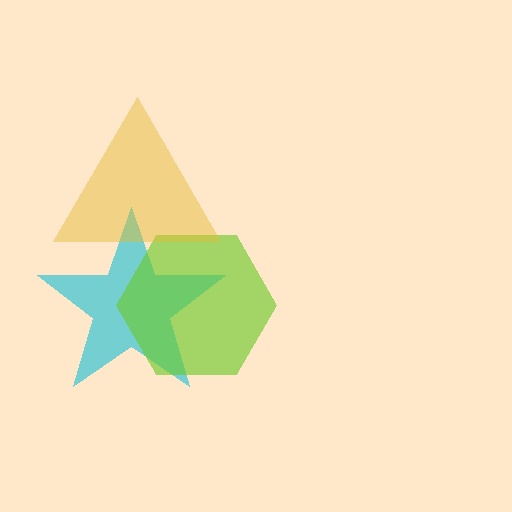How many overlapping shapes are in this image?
There are 3 overlapping shapes in the image.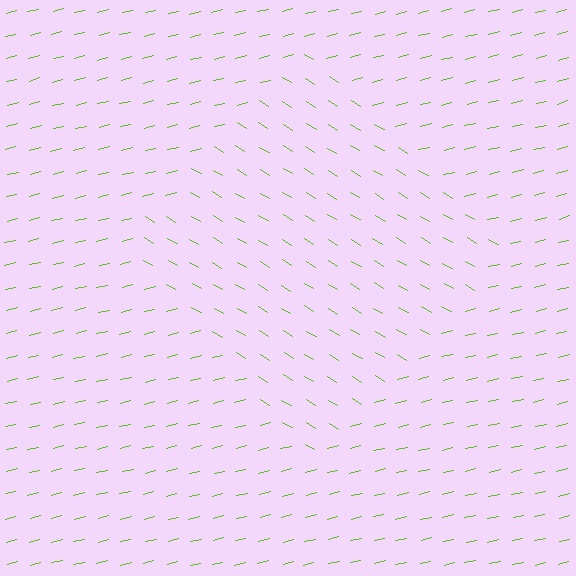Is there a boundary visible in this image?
Yes, there is a texture boundary formed by a change in line orientation.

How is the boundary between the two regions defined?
The boundary is defined purely by a change in line orientation (approximately 45 degrees difference). All lines are the same color and thickness.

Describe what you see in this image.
The image is filled with small lime line segments. A diamond region in the image has lines oriented differently from the surrounding lines, creating a visible texture boundary.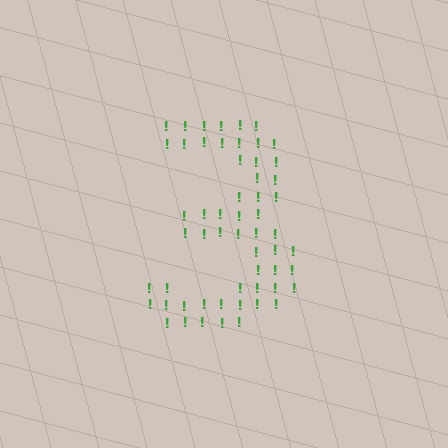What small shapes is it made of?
It is made of small exclamation marks.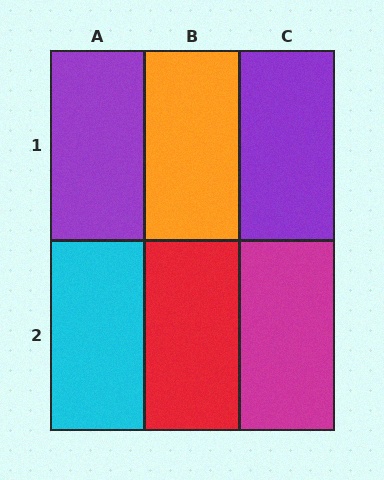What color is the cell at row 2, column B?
Red.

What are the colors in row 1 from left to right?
Purple, orange, purple.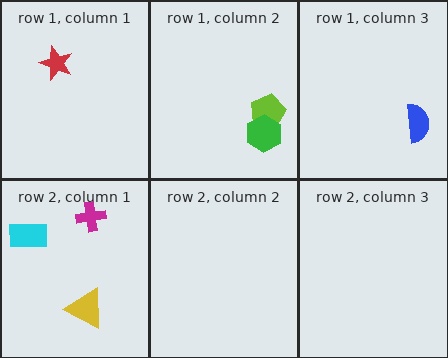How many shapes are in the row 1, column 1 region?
1.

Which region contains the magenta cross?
The row 2, column 1 region.